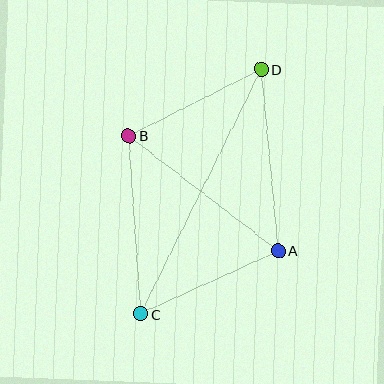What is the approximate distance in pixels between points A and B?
The distance between A and B is approximately 188 pixels.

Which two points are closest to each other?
Points B and D are closest to each other.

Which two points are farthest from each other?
Points C and D are farthest from each other.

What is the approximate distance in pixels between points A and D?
The distance between A and D is approximately 182 pixels.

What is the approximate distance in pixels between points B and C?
The distance between B and C is approximately 178 pixels.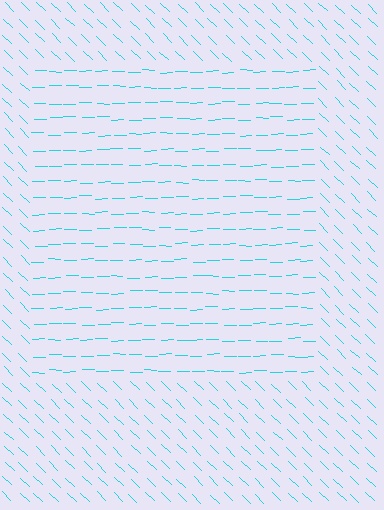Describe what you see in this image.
The image is filled with small cyan line segments. A rectangle region in the image has lines oriented differently from the surrounding lines, creating a visible texture boundary.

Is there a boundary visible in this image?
Yes, there is a texture boundary formed by a change in line orientation.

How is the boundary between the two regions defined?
The boundary is defined purely by a change in line orientation (approximately 45 degrees difference). All lines are the same color and thickness.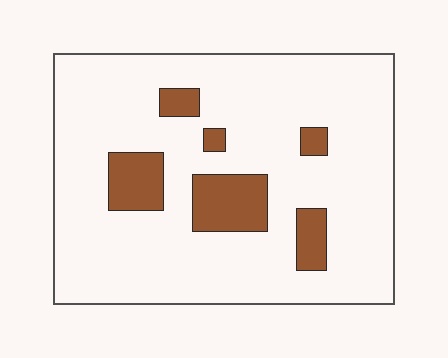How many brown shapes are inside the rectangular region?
6.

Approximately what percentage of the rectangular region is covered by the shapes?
Approximately 15%.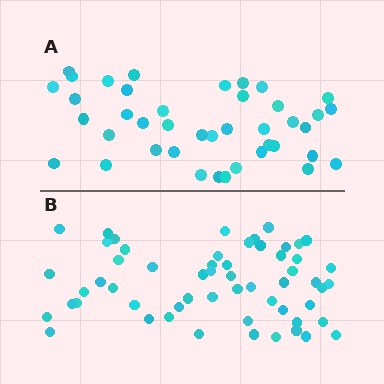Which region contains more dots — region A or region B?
Region B (the bottom region) has more dots.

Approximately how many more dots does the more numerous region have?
Region B has approximately 15 more dots than region A.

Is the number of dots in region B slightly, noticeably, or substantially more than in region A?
Region B has noticeably more, but not dramatically so. The ratio is roughly 1.4 to 1.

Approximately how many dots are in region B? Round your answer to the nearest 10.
About 60 dots. (The exact count is 57, which rounds to 60.)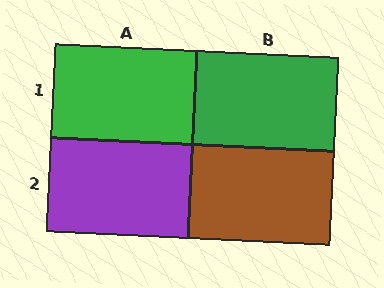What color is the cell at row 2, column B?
Brown.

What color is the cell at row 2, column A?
Purple.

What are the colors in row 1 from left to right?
Green, green.